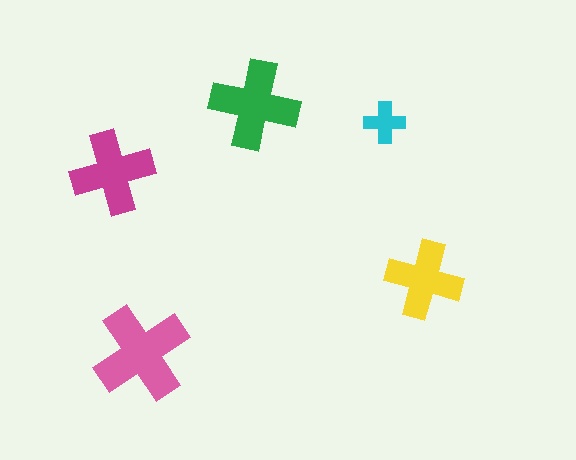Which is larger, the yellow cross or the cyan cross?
The yellow one.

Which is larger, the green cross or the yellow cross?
The green one.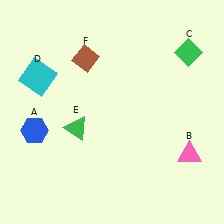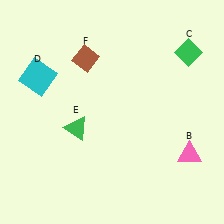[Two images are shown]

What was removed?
The blue hexagon (A) was removed in Image 2.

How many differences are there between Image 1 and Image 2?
There is 1 difference between the two images.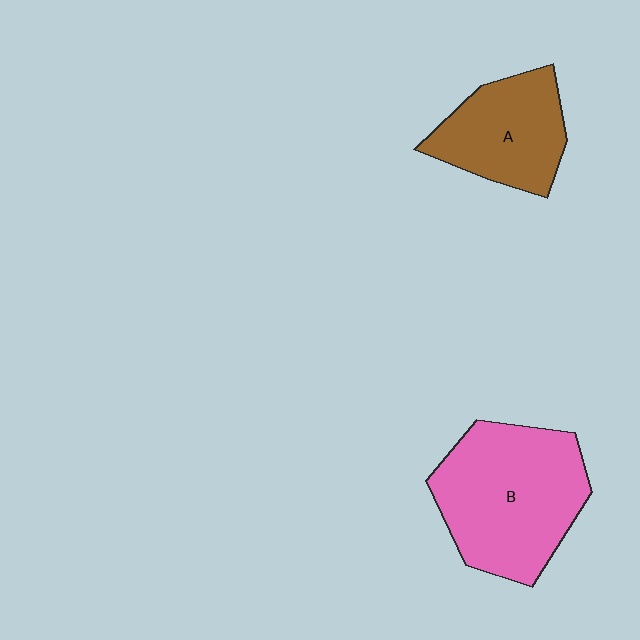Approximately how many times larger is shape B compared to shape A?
Approximately 1.6 times.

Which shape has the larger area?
Shape B (pink).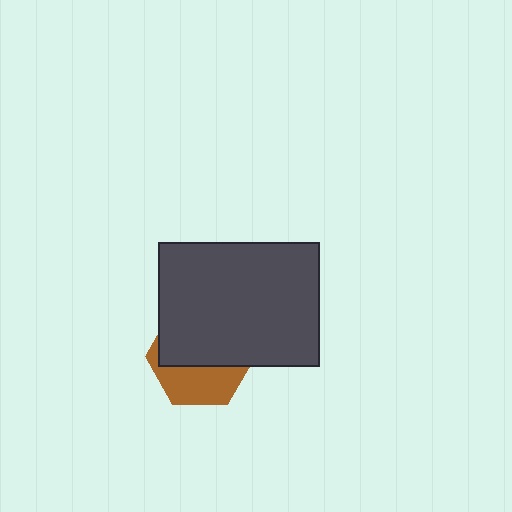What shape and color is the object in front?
The object in front is a dark gray rectangle.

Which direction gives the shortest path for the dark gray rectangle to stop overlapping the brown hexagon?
Moving up gives the shortest separation.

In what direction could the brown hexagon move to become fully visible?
The brown hexagon could move down. That would shift it out from behind the dark gray rectangle entirely.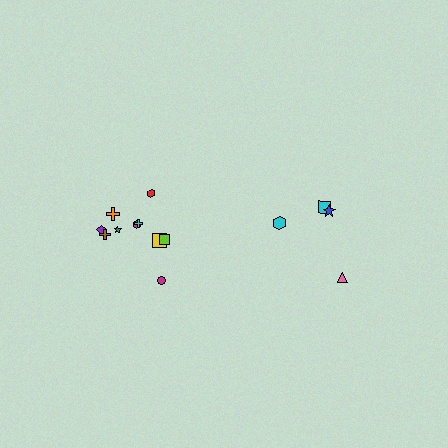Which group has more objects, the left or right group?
The left group.